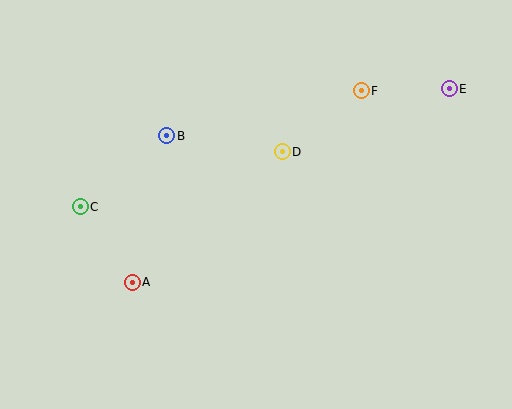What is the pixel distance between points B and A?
The distance between B and A is 150 pixels.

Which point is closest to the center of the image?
Point D at (282, 152) is closest to the center.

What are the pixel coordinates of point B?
Point B is at (167, 136).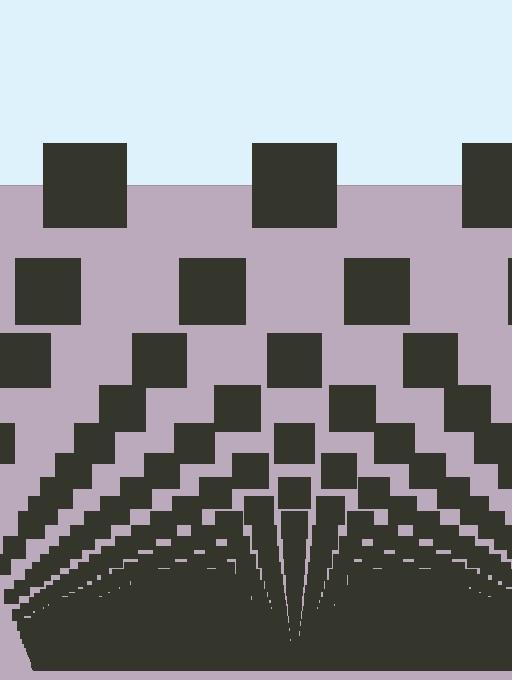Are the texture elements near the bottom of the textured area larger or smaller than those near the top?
Smaller. The gradient is inverted — elements near the bottom are smaller and denser.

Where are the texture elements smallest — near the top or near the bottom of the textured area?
Near the bottom.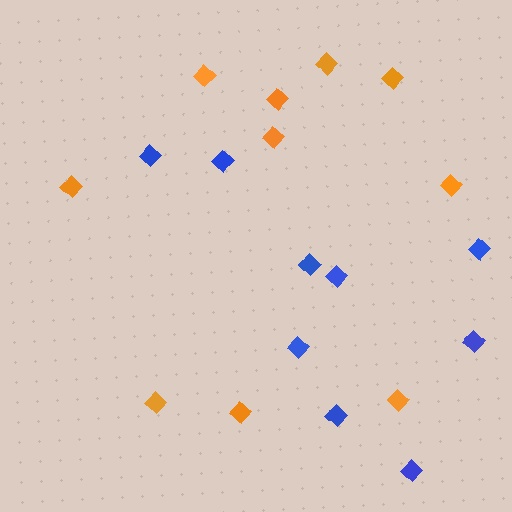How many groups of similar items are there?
There are 2 groups: one group of blue diamonds (9) and one group of orange diamonds (10).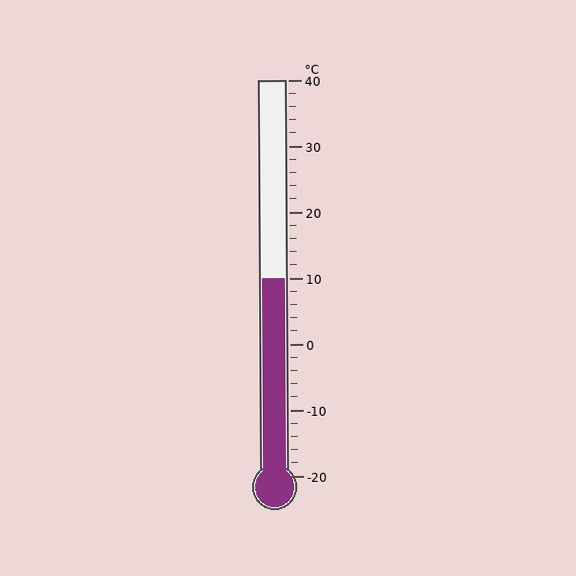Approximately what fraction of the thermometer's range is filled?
The thermometer is filled to approximately 50% of its range.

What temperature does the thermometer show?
The thermometer shows approximately 10°C.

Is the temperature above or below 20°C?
The temperature is below 20°C.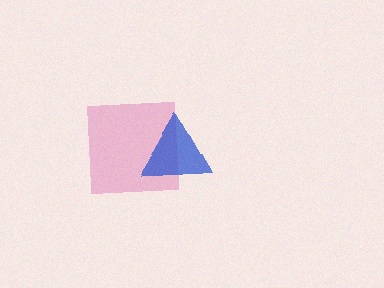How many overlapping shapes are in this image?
There are 2 overlapping shapes in the image.